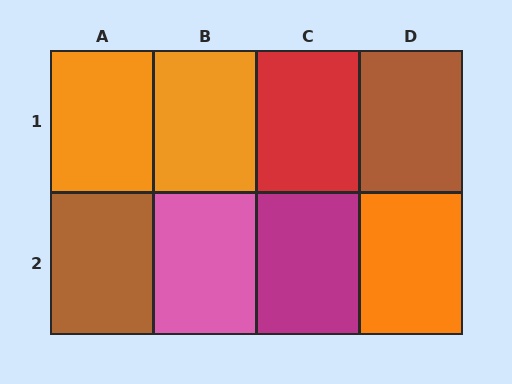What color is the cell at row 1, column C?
Red.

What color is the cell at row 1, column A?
Orange.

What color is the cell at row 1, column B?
Orange.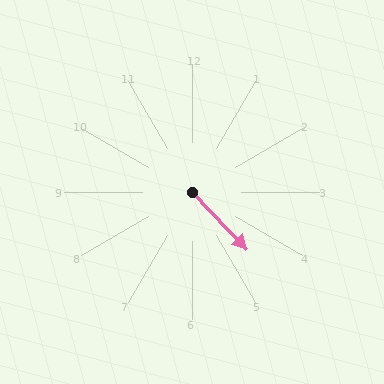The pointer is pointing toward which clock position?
Roughly 5 o'clock.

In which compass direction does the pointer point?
Southeast.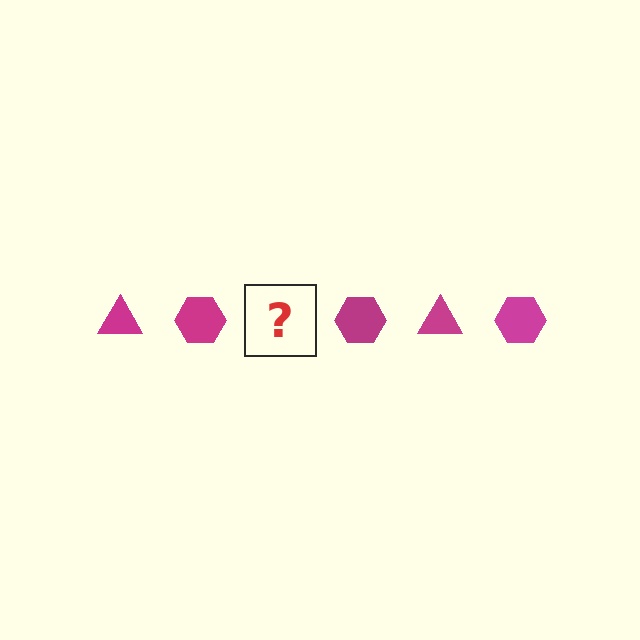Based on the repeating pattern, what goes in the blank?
The blank should be a magenta triangle.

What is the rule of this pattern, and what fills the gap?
The rule is that the pattern cycles through triangle, hexagon shapes in magenta. The gap should be filled with a magenta triangle.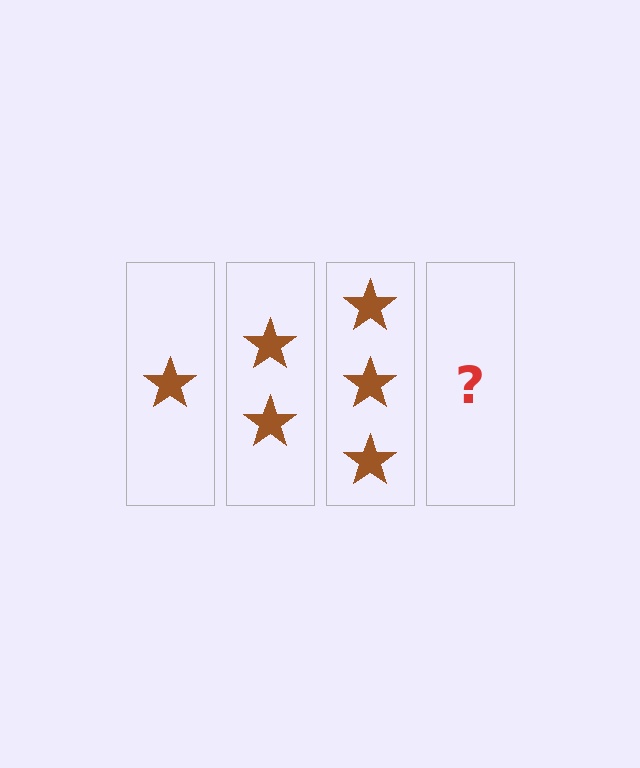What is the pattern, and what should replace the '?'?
The pattern is that each step adds one more star. The '?' should be 4 stars.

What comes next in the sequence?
The next element should be 4 stars.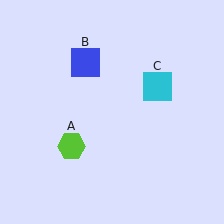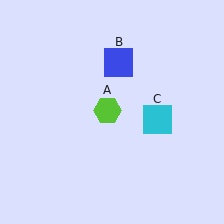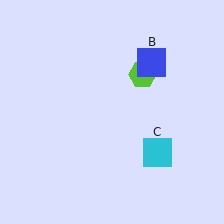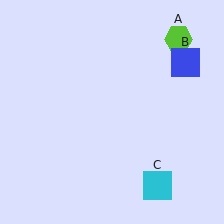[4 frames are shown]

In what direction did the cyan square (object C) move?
The cyan square (object C) moved down.